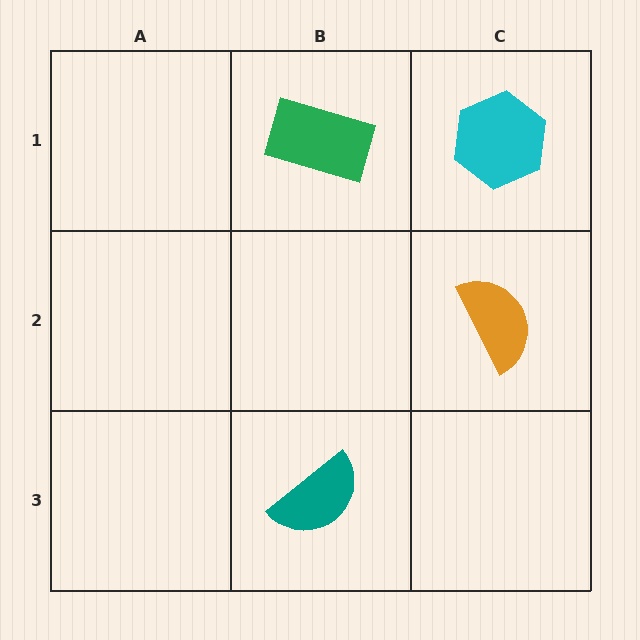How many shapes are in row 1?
2 shapes.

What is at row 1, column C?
A cyan hexagon.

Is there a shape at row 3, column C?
No, that cell is empty.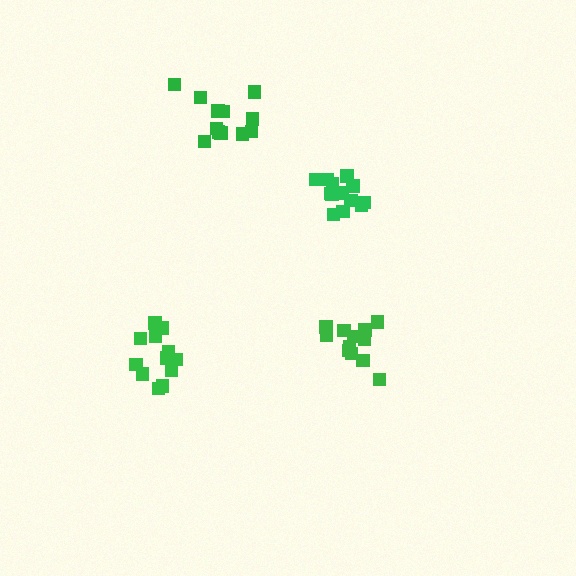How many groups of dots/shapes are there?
There are 4 groups.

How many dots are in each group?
Group 1: 12 dots, Group 2: 12 dots, Group 3: 13 dots, Group 4: 12 dots (49 total).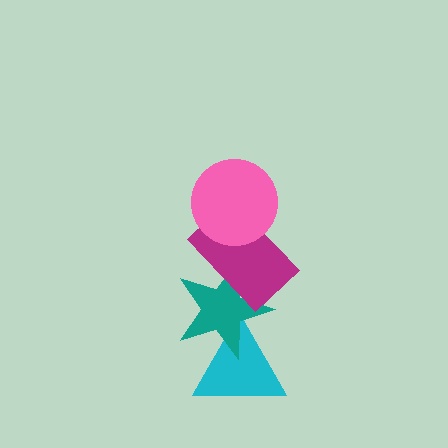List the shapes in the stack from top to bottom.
From top to bottom: the pink circle, the magenta rectangle, the teal star, the cyan triangle.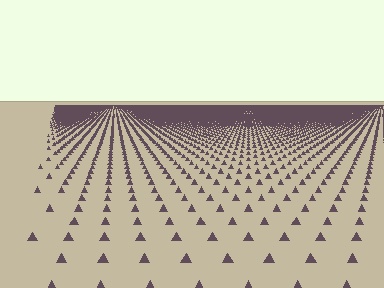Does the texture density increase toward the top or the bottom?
Density increases toward the top.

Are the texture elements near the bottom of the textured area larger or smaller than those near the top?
Larger. Near the bottom, elements are closer to the viewer and appear at a bigger on-screen size.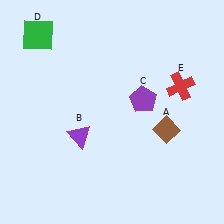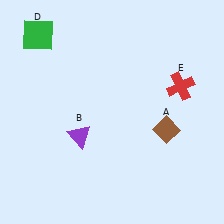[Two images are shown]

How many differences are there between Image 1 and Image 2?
There is 1 difference between the two images.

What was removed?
The purple pentagon (C) was removed in Image 2.